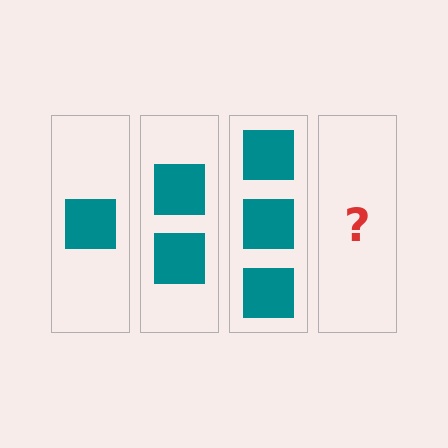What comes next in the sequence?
The next element should be 4 squares.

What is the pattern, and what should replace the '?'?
The pattern is that each step adds one more square. The '?' should be 4 squares.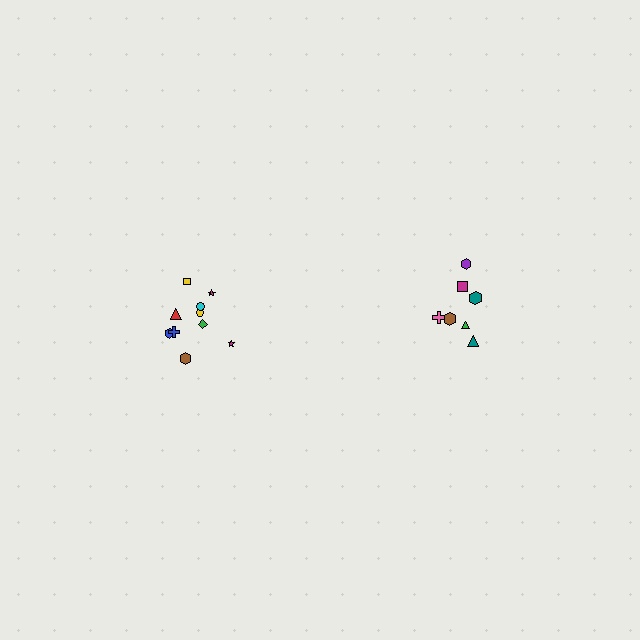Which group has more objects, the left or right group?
The left group.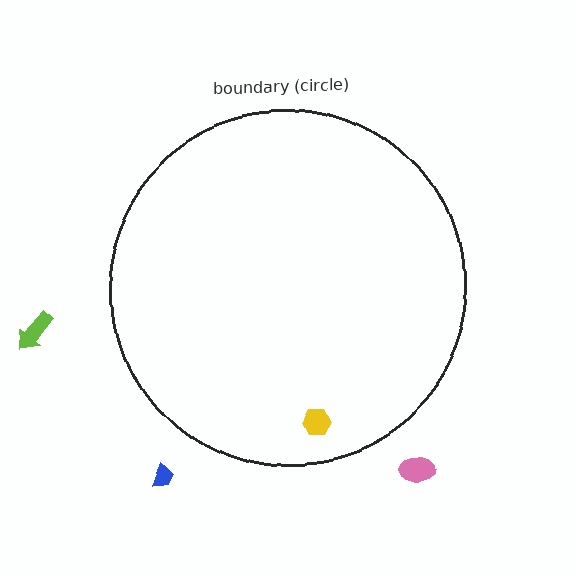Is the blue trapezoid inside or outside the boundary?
Outside.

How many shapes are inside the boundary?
1 inside, 3 outside.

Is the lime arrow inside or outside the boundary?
Outside.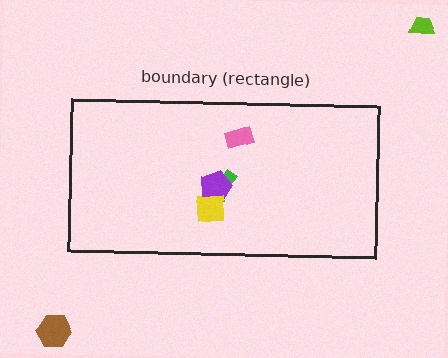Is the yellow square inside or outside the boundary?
Inside.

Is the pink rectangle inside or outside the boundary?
Inside.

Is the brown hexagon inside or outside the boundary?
Outside.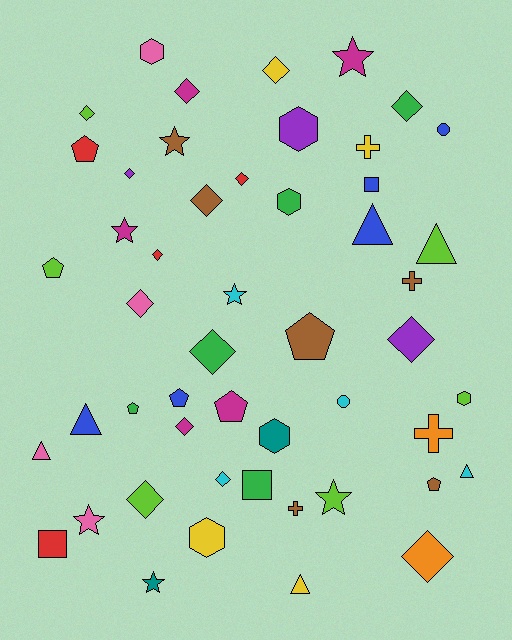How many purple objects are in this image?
There are 3 purple objects.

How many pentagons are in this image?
There are 7 pentagons.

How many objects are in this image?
There are 50 objects.